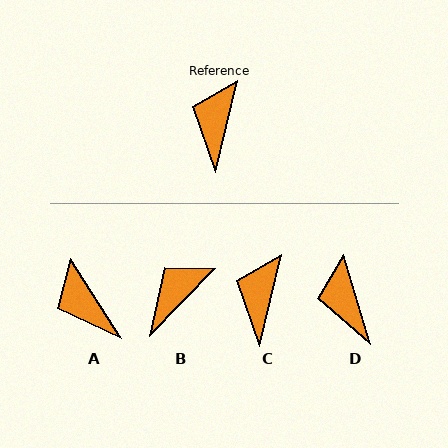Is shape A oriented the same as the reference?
No, it is off by about 46 degrees.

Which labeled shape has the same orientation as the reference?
C.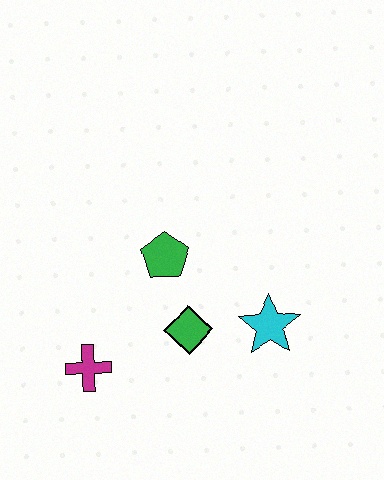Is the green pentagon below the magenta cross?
No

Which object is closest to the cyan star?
The green diamond is closest to the cyan star.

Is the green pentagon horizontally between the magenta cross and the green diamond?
Yes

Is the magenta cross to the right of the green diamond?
No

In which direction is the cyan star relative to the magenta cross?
The cyan star is to the right of the magenta cross.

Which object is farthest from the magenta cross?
The cyan star is farthest from the magenta cross.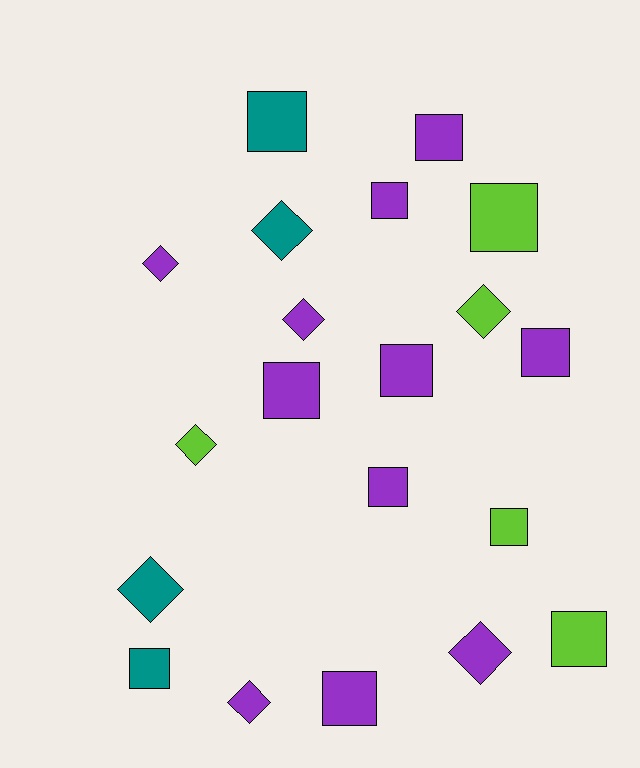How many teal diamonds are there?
There are 2 teal diamonds.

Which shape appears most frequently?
Square, with 12 objects.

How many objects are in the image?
There are 20 objects.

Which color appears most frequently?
Purple, with 11 objects.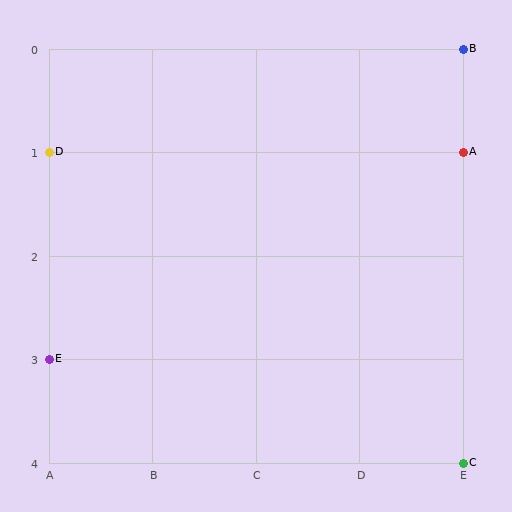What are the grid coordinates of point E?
Point E is at grid coordinates (A, 3).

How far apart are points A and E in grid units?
Points A and E are 4 columns and 2 rows apart (about 4.5 grid units diagonally).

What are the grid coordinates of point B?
Point B is at grid coordinates (E, 0).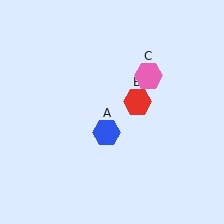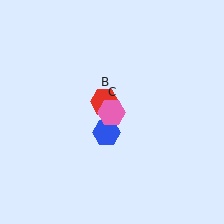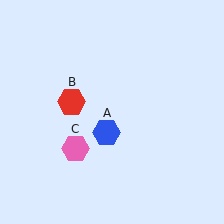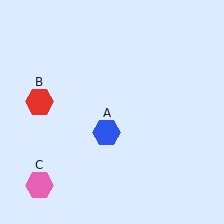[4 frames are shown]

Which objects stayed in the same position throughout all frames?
Blue hexagon (object A) remained stationary.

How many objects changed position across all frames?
2 objects changed position: red hexagon (object B), pink hexagon (object C).